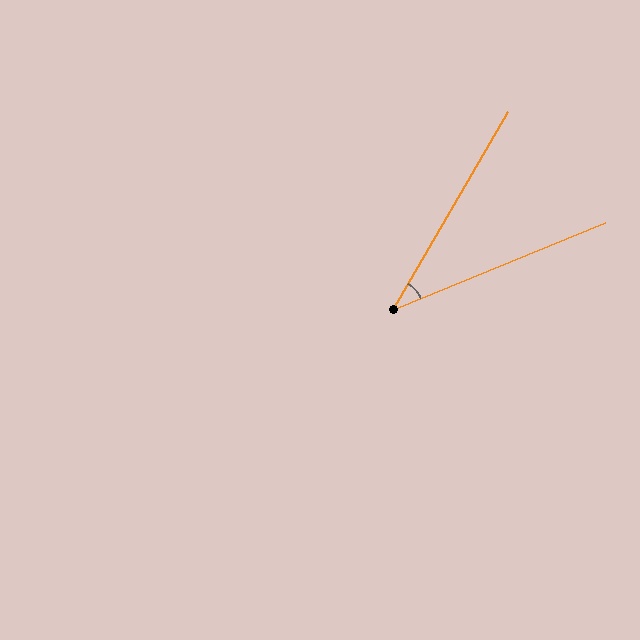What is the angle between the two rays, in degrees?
Approximately 38 degrees.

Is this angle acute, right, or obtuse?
It is acute.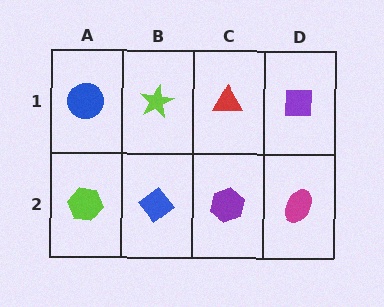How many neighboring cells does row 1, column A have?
2.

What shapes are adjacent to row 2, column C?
A red triangle (row 1, column C), a blue diamond (row 2, column B), a magenta ellipse (row 2, column D).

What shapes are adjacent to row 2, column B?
A lime star (row 1, column B), a lime hexagon (row 2, column A), a purple hexagon (row 2, column C).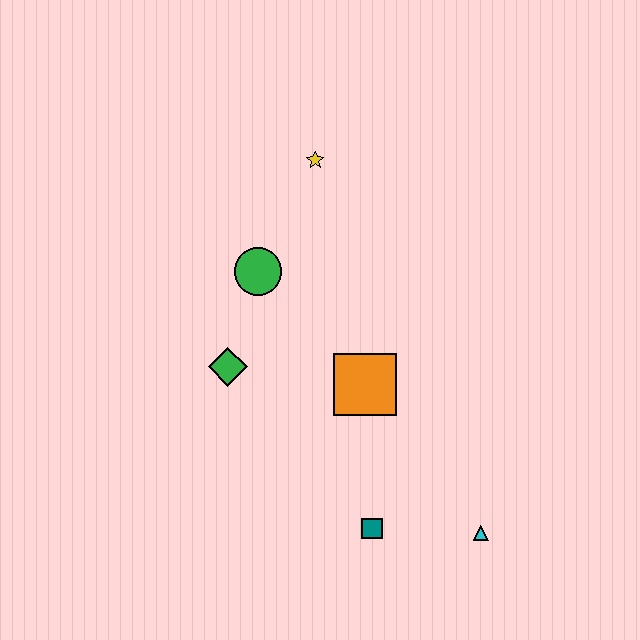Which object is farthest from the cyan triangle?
The yellow star is farthest from the cyan triangle.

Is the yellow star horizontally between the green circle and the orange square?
Yes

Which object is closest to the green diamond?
The green circle is closest to the green diamond.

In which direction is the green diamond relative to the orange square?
The green diamond is to the left of the orange square.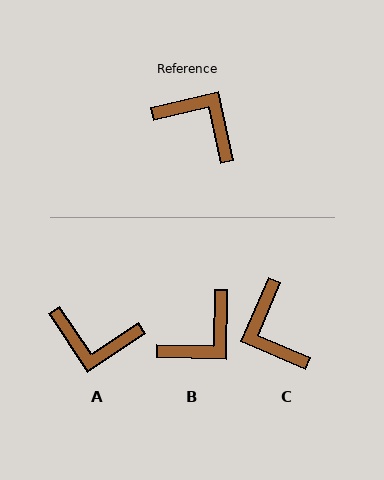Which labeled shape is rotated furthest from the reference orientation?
A, about 159 degrees away.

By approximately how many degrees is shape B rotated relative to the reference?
Approximately 104 degrees clockwise.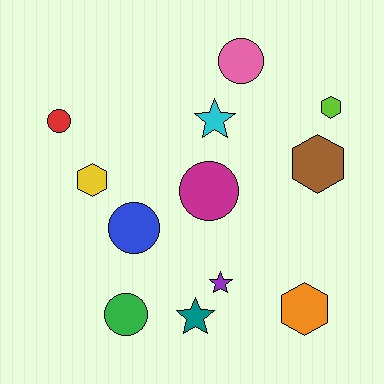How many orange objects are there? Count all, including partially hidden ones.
There is 1 orange object.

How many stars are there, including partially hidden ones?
There are 3 stars.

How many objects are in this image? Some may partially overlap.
There are 12 objects.